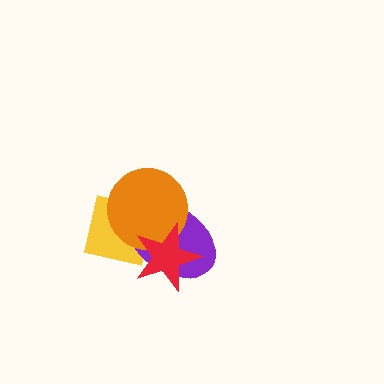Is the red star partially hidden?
No, no other shape covers it.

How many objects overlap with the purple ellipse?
3 objects overlap with the purple ellipse.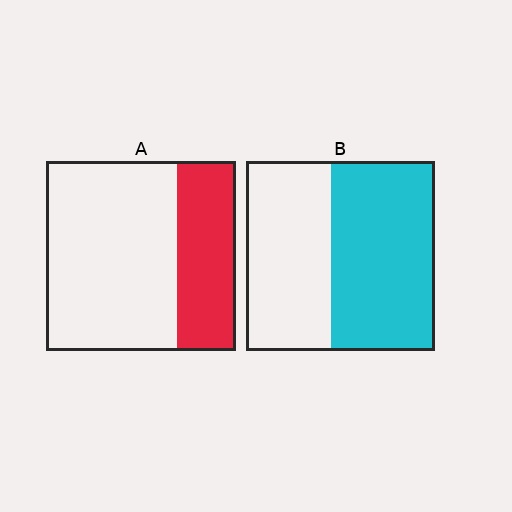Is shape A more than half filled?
No.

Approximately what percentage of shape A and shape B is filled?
A is approximately 30% and B is approximately 55%.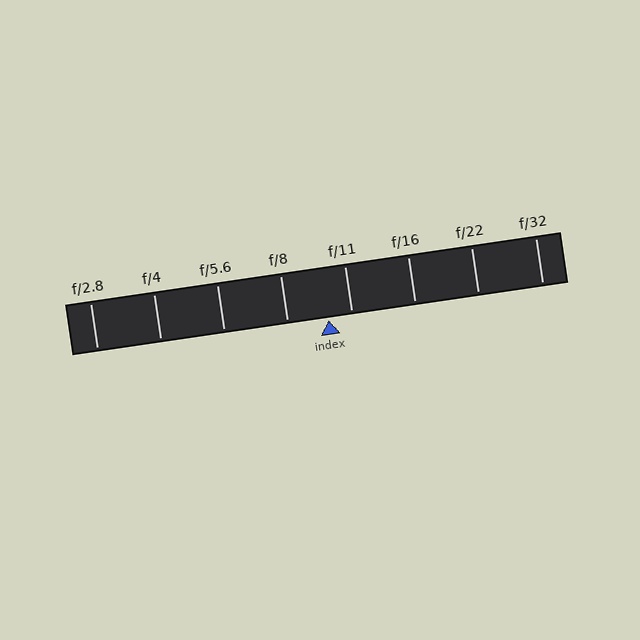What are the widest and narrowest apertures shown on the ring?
The widest aperture shown is f/2.8 and the narrowest is f/32.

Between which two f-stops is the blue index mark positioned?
The index mark is between f/8 and f/11.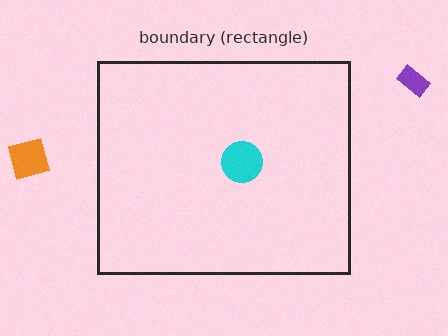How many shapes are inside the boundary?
1 inside, 2 outside.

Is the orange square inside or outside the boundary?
Outside.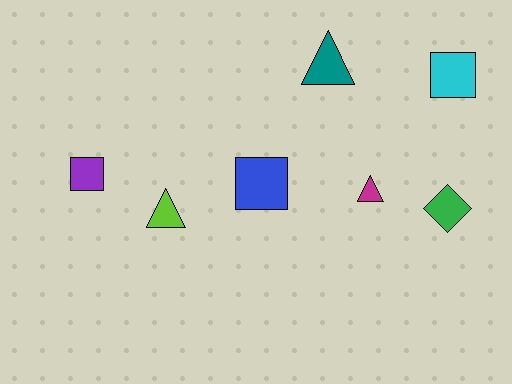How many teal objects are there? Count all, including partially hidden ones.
There is 1 teal object.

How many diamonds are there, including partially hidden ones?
There is 1 diamond.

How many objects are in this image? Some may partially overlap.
There are 7 objects.